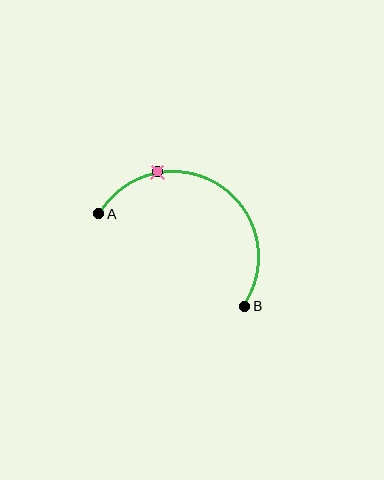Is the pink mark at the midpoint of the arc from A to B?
No. The pink mark lies on the arc but is closer to endpoint A. The arc midpoint would be at the point on the curve equidistant along the arc from both A and B.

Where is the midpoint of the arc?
The arc midpoint is the point on the curve farthest from the straight line joining A and B. It sits above that line.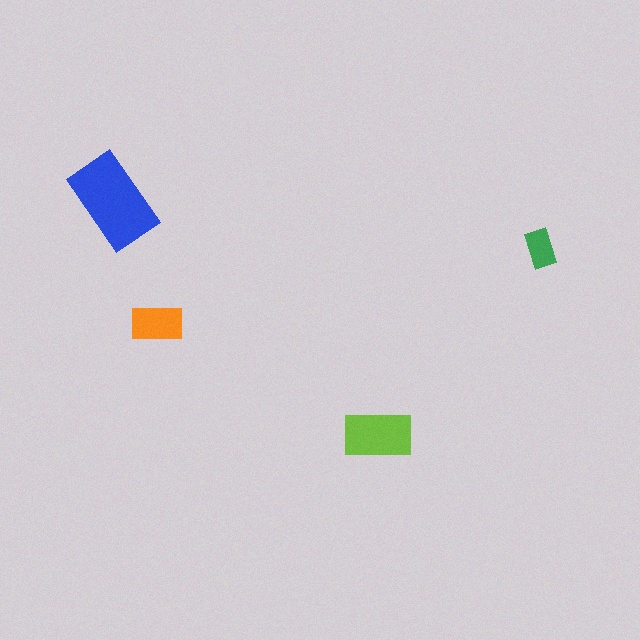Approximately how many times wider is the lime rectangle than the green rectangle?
About 2 times wider.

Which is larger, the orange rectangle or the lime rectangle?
The lime one.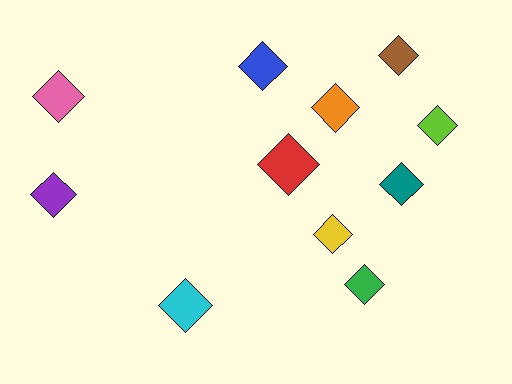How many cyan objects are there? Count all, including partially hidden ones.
There is 1 cyan object.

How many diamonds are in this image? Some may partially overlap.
There are 11 diamonds.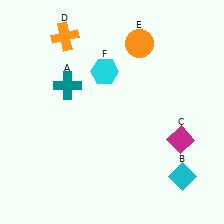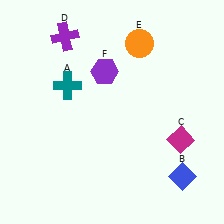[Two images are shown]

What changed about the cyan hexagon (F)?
In Image 1, F is cyan. In Image 2, it changed to purple.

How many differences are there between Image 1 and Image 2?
There are 3 differences between the two images.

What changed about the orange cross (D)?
In Image 1, D is orange. In Image 2, it changed to purple.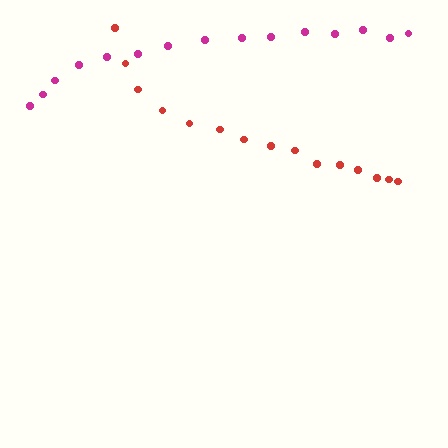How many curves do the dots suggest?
There are 2 distinct paths.